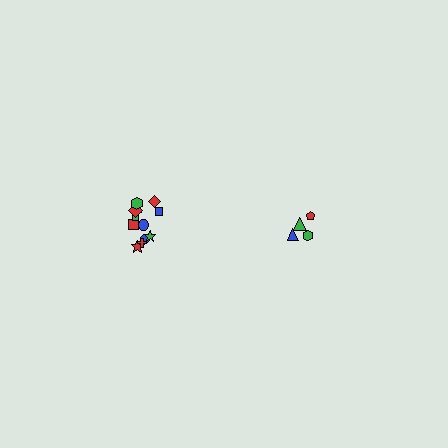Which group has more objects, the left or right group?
The left group.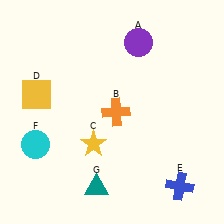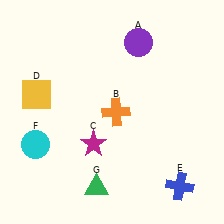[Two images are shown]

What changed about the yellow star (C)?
In Image 1, C is yellow. In Image 2, it changed to magenta.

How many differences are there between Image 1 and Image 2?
There are 2 differences between the two images.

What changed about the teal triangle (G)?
In Image 1, G is teal. In Image 2, it changed to green.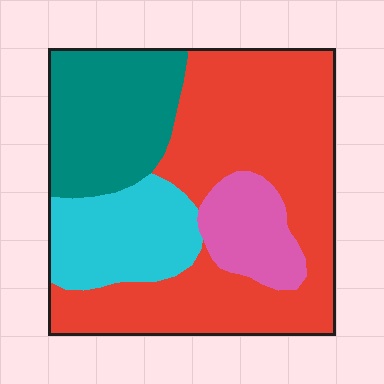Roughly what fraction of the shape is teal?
Teal takes up about one fifth (1/5) of the shape.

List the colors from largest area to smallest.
From largest to smallest: red, teal, cyan, pink.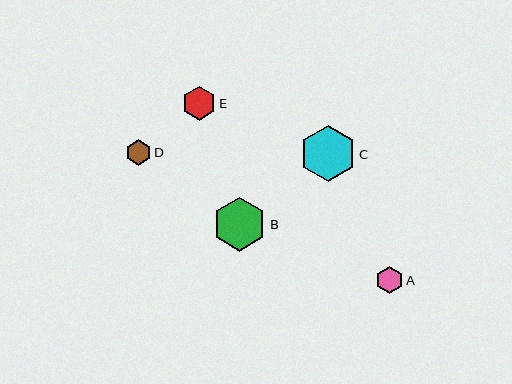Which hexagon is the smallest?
Hexagon D is the smallest with a size of approximately 25 pixels.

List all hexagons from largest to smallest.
From largest to smallest: C, B, E, A, D.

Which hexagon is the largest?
Hexagon C is the largest with a size of approximately 56 pixels.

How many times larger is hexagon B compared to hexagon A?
Hexagon B is approximately 2.0 times the size of hexagon A.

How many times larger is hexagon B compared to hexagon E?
Hexagon B is approximately 1.6 times the size of hexagon E.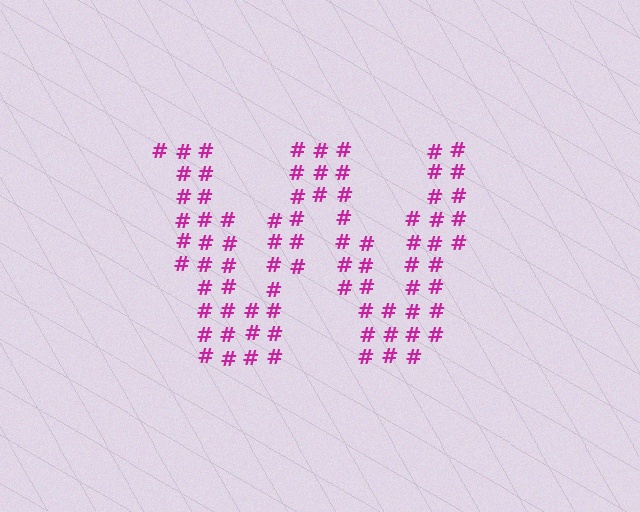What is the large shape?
The large shape is the letter W.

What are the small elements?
The small elements are hash symbols.